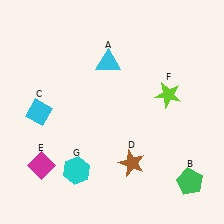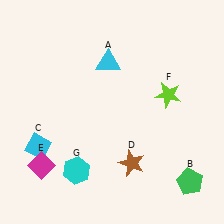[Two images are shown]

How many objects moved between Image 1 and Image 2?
1 object moved between the two images.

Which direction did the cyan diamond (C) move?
The cyan diamond (C) moved down.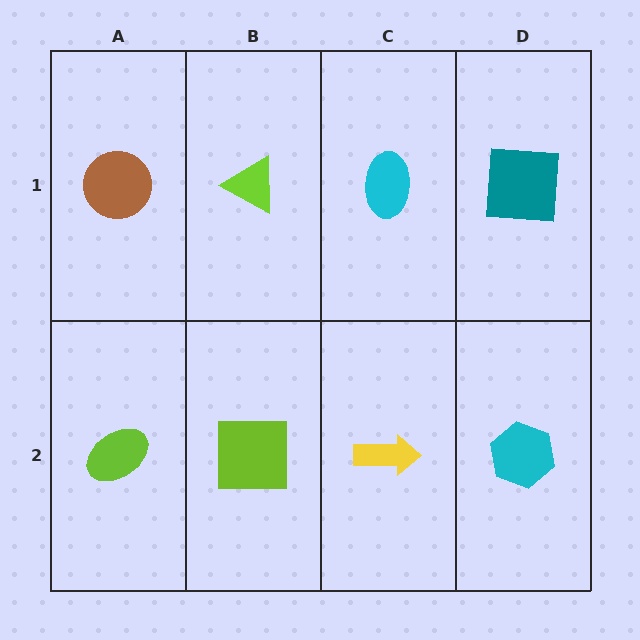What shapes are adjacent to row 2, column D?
A teal square (row 1, column D), a yellow arrow (row 2, column C).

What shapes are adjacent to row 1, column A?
A lime ellipse (row 2, column A), a lime triangle (row 1, column B).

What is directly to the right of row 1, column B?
A cyan ellipse.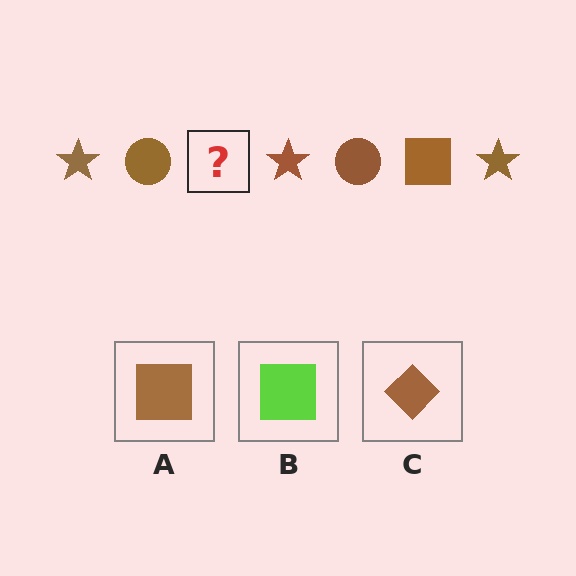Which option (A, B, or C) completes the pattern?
A.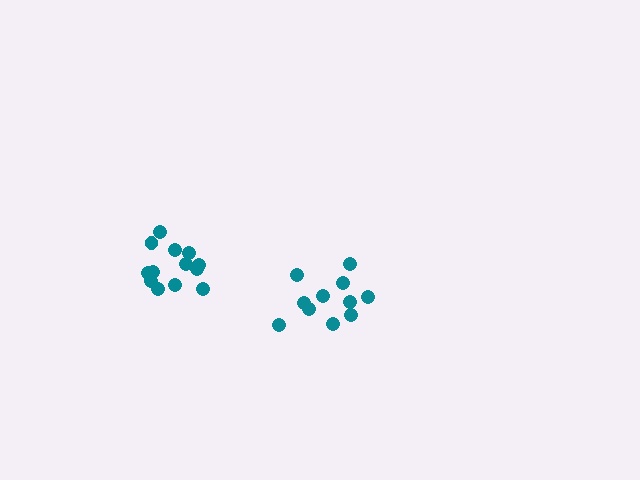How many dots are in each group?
Group 1: 13 dots, Group 2: 11 dots (24 total).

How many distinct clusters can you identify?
There are 2 distinct clusters.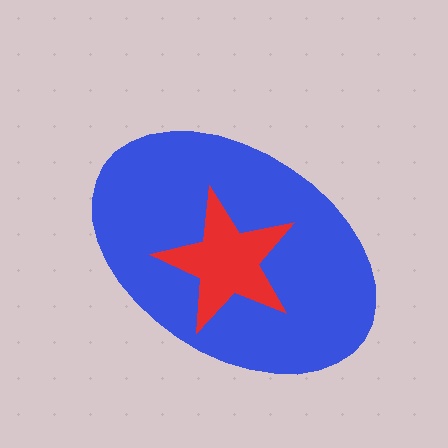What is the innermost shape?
The red star.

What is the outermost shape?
The blue ellipse.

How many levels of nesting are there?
2.